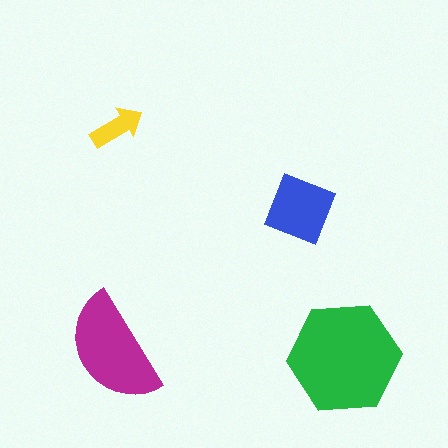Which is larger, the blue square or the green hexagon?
The green hexagon.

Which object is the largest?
The green hexagon.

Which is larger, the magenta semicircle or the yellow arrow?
The magenta semicircle.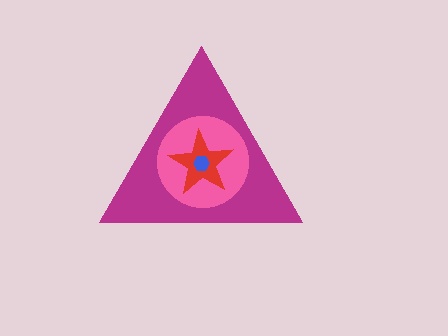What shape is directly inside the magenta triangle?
The pink circle.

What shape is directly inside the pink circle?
The red star.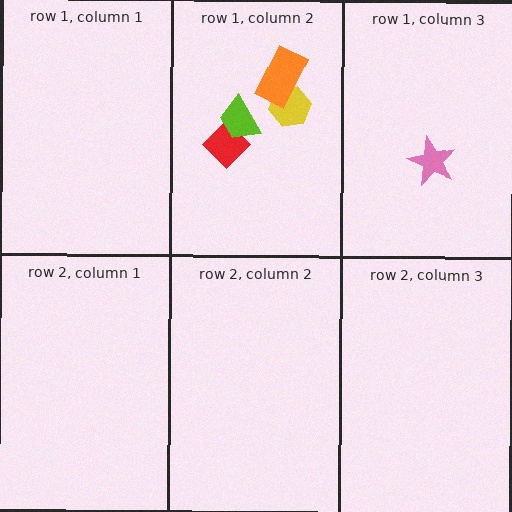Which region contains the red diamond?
The row 1, column 2 region.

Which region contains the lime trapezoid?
The row 1, column 2 region.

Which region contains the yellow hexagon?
The row 1, column 2 region.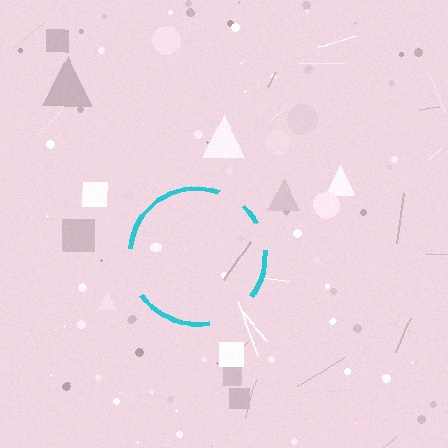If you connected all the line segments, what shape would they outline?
They would outline a circle.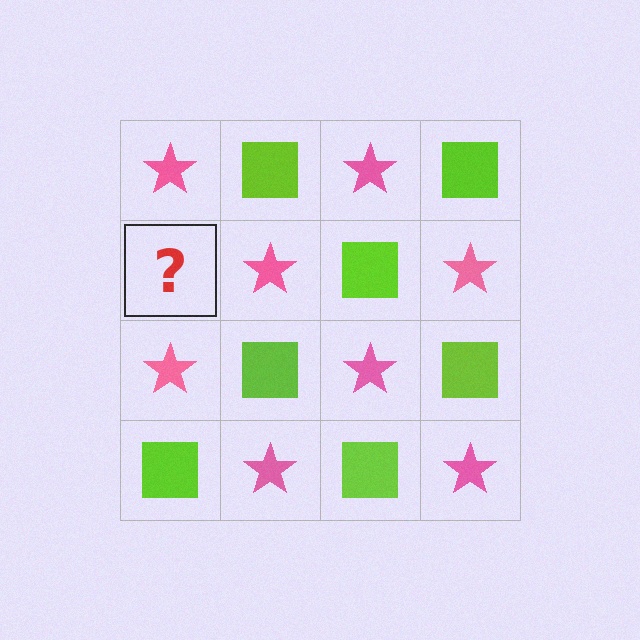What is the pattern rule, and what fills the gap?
The rule is that it alternates pink star and lime square in a checkerboard pattern. The gap should be filled with a lime square.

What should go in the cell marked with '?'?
The missing cell should contain a lime square.